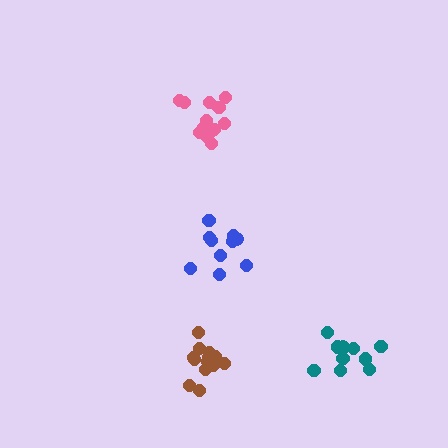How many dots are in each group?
Group 1: 15 dots, Group 2: 13 dots, Group 3: 10 dots, Group 4: 11 dots (49 total).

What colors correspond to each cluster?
The clusters are colored: brown, pink, blue, teal.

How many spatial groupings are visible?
There are 4 spatial groupings.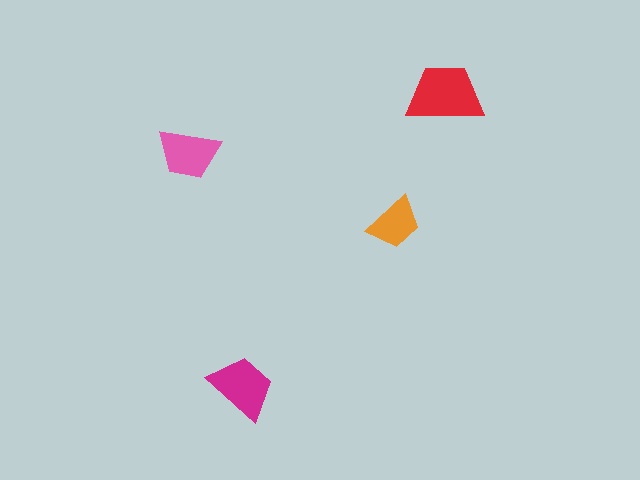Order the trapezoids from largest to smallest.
the red one, the magenta one, the pink one, the orange one.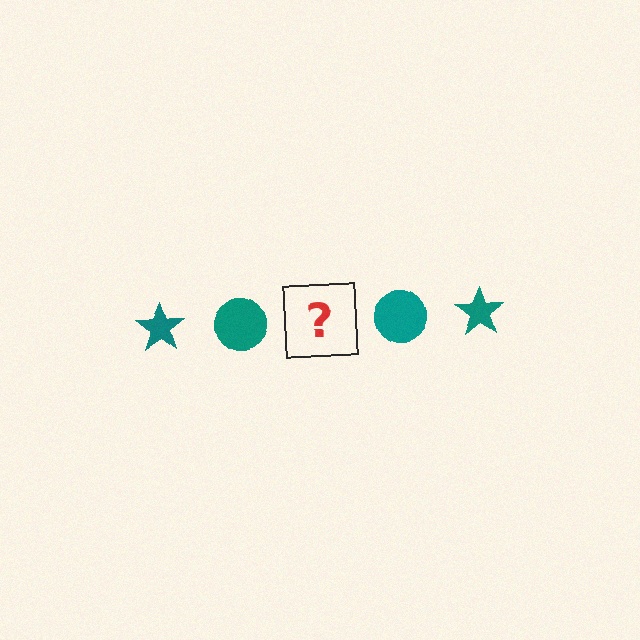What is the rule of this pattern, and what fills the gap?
The rule is that the pattern cycles through star, circle shapes in teal. The gap should be filled with a teal star.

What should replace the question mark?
The question mark should be replaced with a teal star.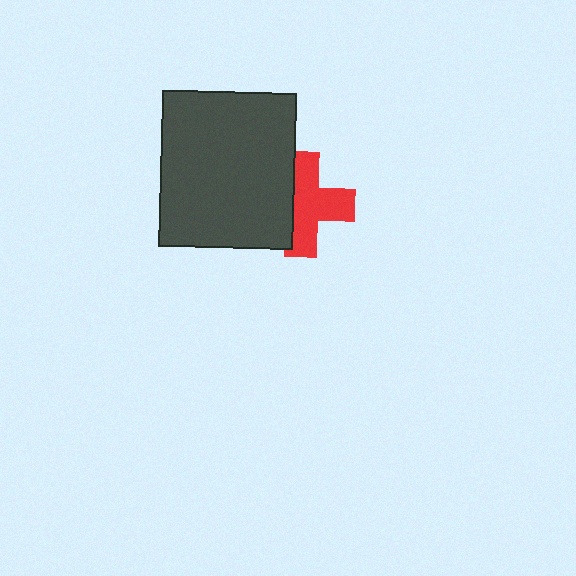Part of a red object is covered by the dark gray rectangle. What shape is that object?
It is a cross.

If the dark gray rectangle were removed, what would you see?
You would see the complete red cross.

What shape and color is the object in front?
The object in front is a dark gray rectangle.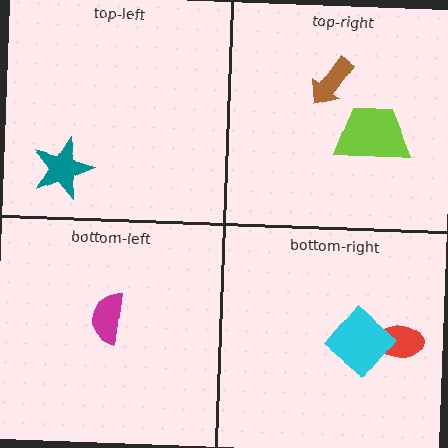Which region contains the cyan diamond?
The bottom-right region.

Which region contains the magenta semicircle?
The bottom-left region.